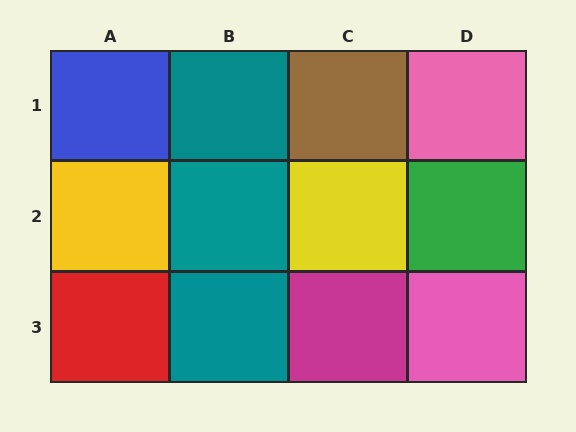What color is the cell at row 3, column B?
Teal.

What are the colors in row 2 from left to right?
Yellow, teal, yellow, green.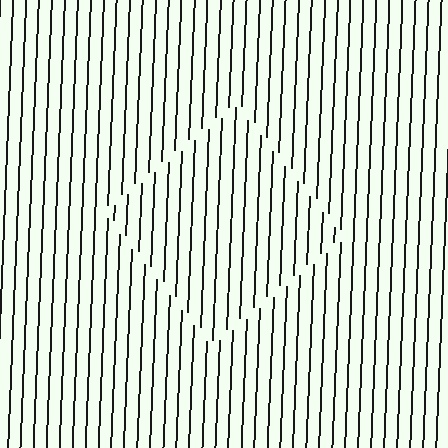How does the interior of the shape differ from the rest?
The interior of the shape contains the same grating, shifted by half a period — the contour is defined by the phase discontinuity where line-ends from the inner and outer gratings abut.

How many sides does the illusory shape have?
4 sides — the line-ends trace a square.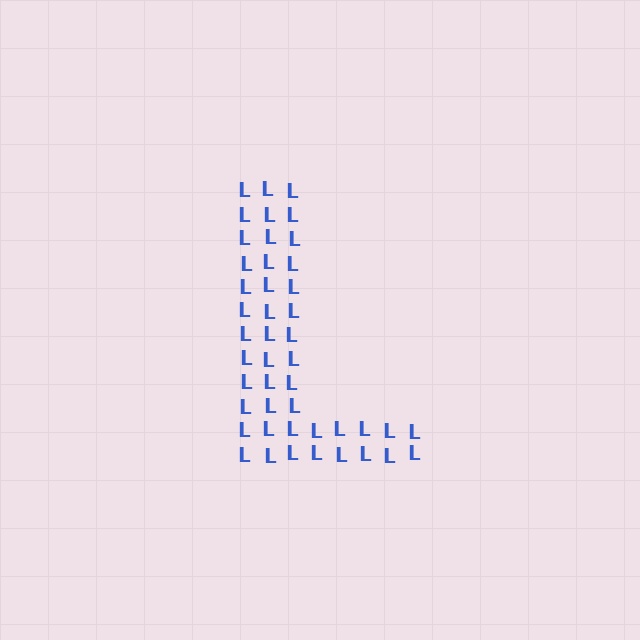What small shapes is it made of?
It is made of small letter L's.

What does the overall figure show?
The overall figure shows the letter L.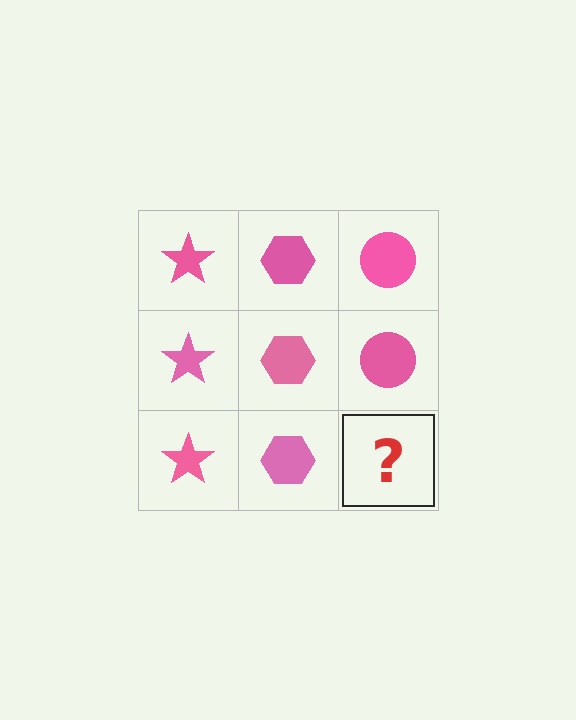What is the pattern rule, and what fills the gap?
The rule is that each column has a consistent shape. The gap should be filled with a pink circle.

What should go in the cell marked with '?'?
The missing cell should contain a pink circle.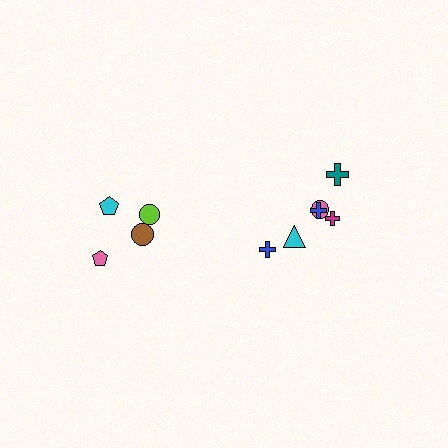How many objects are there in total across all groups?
There are 10 objects.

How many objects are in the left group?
There are 4 objects.